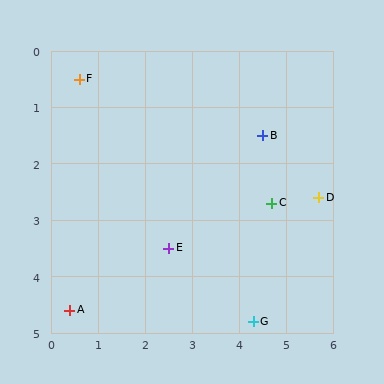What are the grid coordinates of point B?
Point B is at approximately (4.5, 1.5).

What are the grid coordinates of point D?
Point D is at approximately (5.7, 2.6).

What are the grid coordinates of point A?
Point A is at approximately (0.4, 4.6).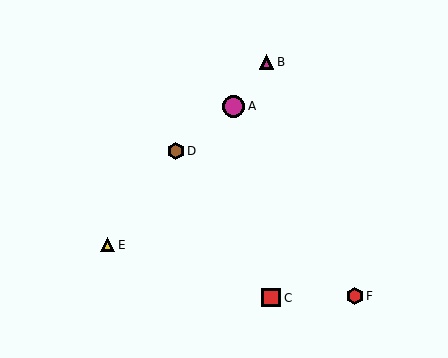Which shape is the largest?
The magenta circle (labeled A) is the largest.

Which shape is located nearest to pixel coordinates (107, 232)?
The yellow triangle (labeled E) at (108, 245) is nearest to that location.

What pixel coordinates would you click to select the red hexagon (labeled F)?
Click at (355, 296) to select the red hexagon F.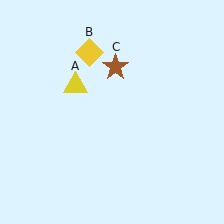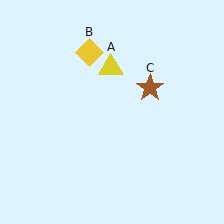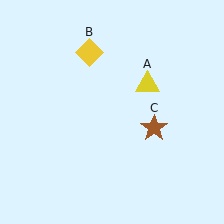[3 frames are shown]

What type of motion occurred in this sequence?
The yellow triangle (object A), brown star (object C) rotated clockwise around the center of the scene.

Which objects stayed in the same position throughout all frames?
Yellow diamond (object B) remained stationary.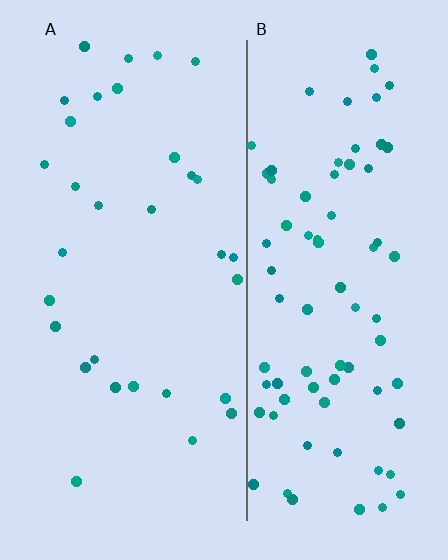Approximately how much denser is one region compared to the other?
Approximately 2.5× — region B over region A.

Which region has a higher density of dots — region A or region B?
B (the right).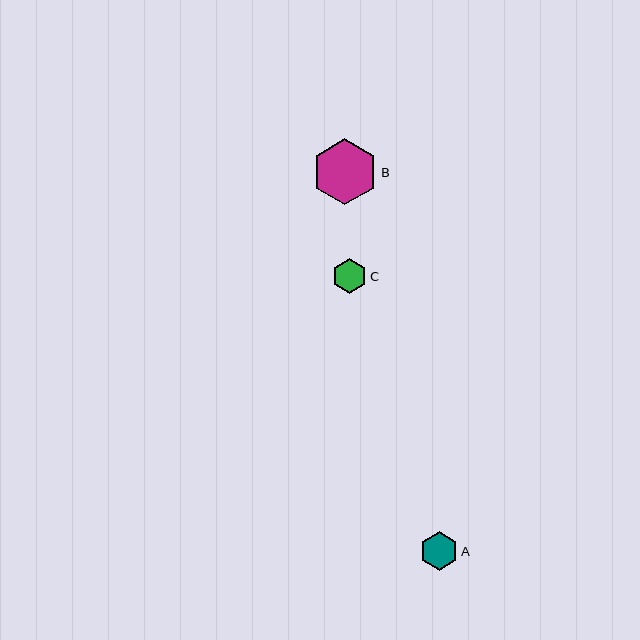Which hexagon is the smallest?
Hexagon C is the smallest with a size of approximately 35 pixels.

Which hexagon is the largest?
Hexagon B is the largest with a size of approximately 66 pixels.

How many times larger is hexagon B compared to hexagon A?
Hexagon B is approximately 1.7 times the size of hexagon A.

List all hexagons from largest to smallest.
From largest to smallest: B, A, C.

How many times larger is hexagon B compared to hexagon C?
Hexagon B is approximately 1.9 times the size of hexagon C.